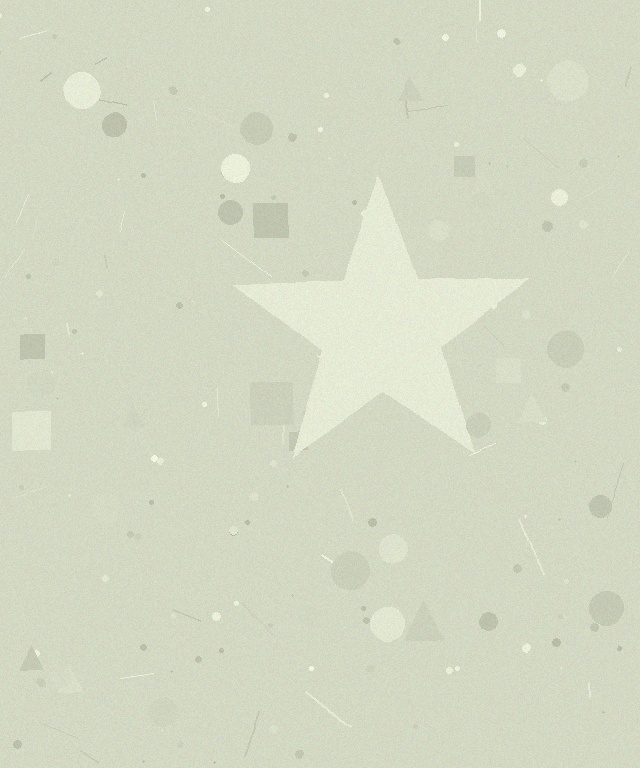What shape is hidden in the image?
A star is hidden in the image.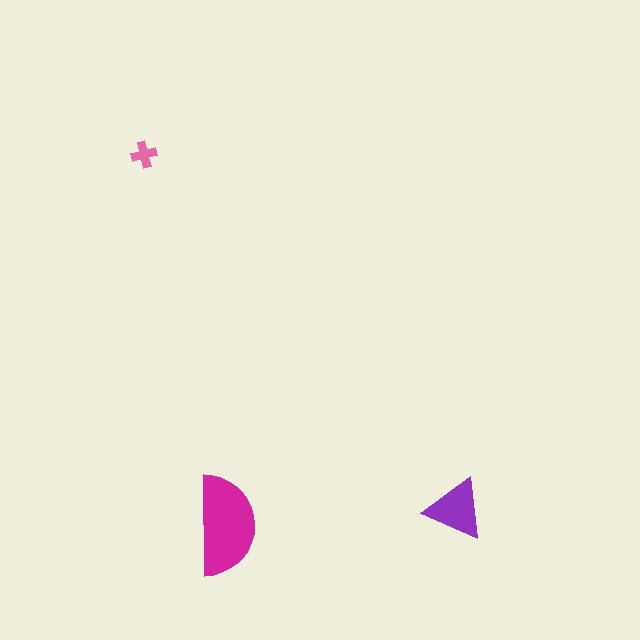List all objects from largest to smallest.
The magenta semicircle, the purple triangle, the pink cross.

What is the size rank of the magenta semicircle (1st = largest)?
1st.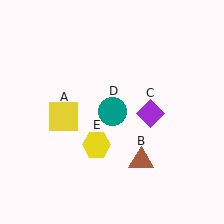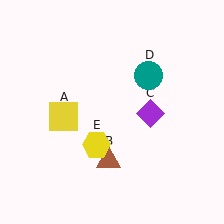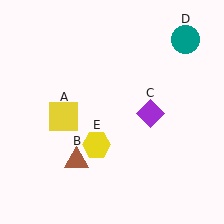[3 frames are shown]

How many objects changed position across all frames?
2 objects changed position: brown triangle (object B), teal circle (object D).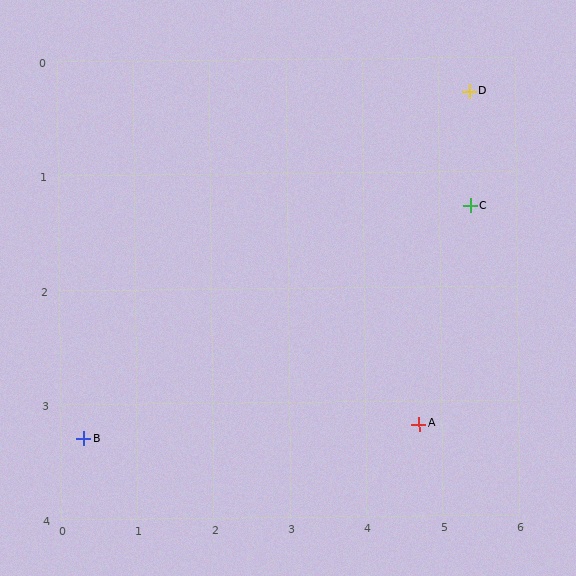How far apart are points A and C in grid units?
Points A and C are about 2.0 grid units apart.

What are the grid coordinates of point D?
Point D is at approximately (5.4, 0.3).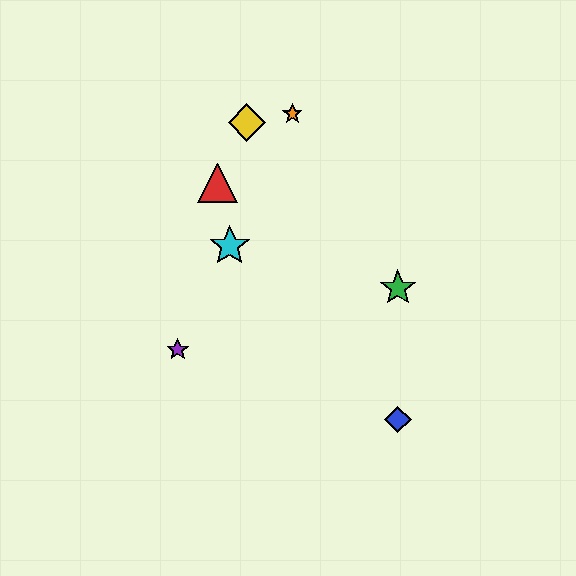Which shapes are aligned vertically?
The blue diamond, the green star are aligned vertically.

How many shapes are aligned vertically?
2 shapes (the blue diamond, the green star) are aligned vertically.